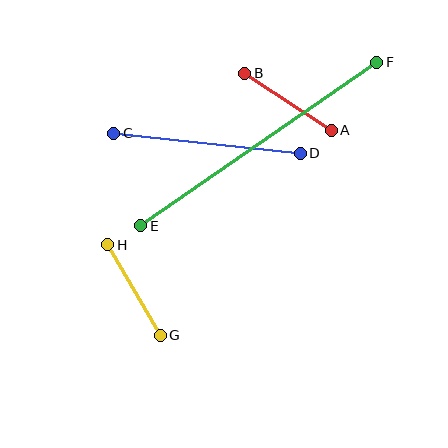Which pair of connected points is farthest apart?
Points E and F are farthest apart.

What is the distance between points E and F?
The distance is approximately 287 pixels.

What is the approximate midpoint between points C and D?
The midpoint is at approximately (207, 143) pixels.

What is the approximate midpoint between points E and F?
The midpoint is at approximately (259, 144) pixels.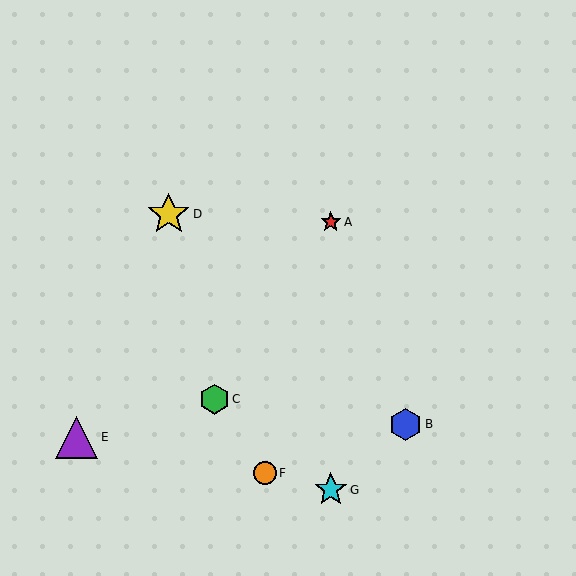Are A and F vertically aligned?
No, A is at x≈331 and F is at x≈265.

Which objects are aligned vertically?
Objects A, G are aligned vertically.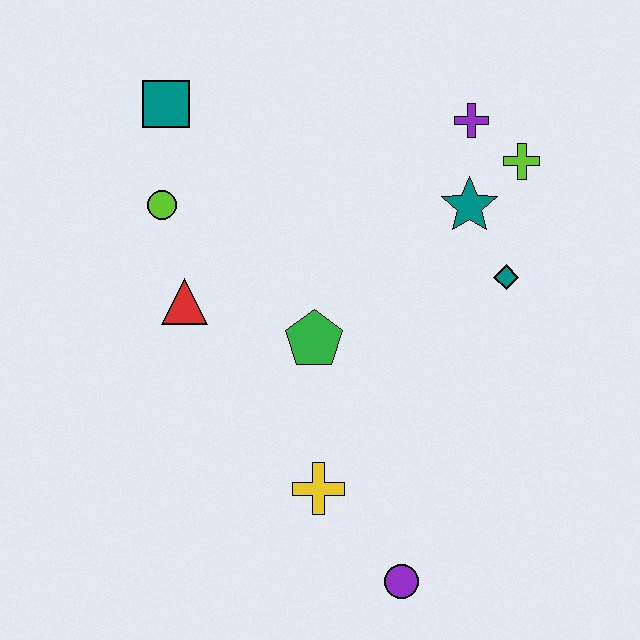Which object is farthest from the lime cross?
The purple circle is farthest from the lime cross.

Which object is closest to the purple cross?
The lime cross is closest to the purple cross.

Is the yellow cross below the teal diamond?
Yes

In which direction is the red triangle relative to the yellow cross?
The red triangle is above the yellow cross.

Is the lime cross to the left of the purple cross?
No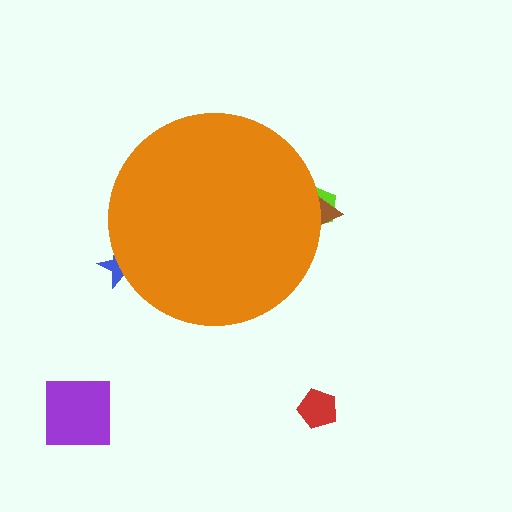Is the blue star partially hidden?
Yes, the blue star is partially hidden behind the orange circle.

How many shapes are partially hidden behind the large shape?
3 shapes are partially hidden.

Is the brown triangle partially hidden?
Yes, the brown triangle is partially hidden behind the orange circle.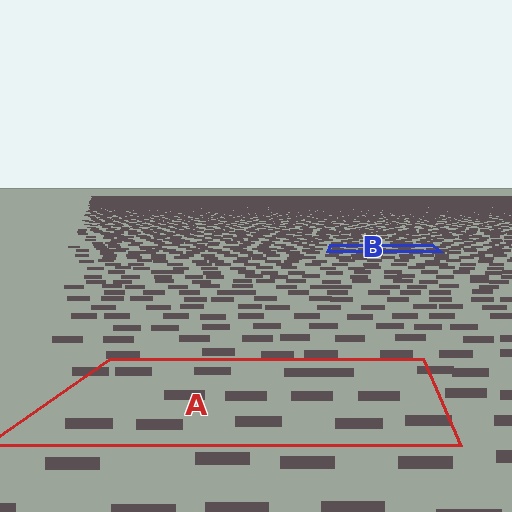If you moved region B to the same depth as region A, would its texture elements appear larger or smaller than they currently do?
They would appear larger. At a closer depth, the same texture elements are projected at a bigger on-screen size.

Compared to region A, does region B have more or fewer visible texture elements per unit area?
Region B has more texture elements per unit area — they are packed more densely because it is farther away.